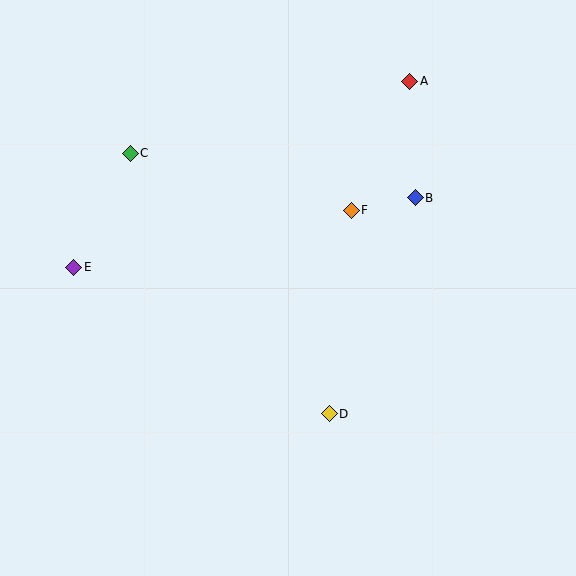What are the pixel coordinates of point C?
Point C is at (130, 153).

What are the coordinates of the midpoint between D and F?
The midpoint between D and F is at (340, 312).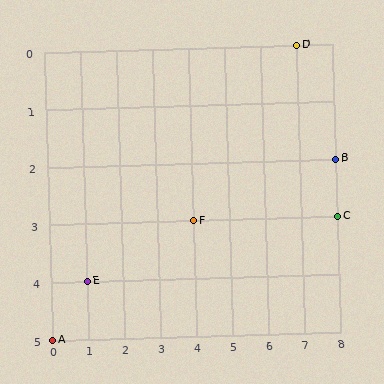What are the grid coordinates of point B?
Point B is at grid coordinates (8, 2).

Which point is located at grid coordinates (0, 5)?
Point A is at (0, 5).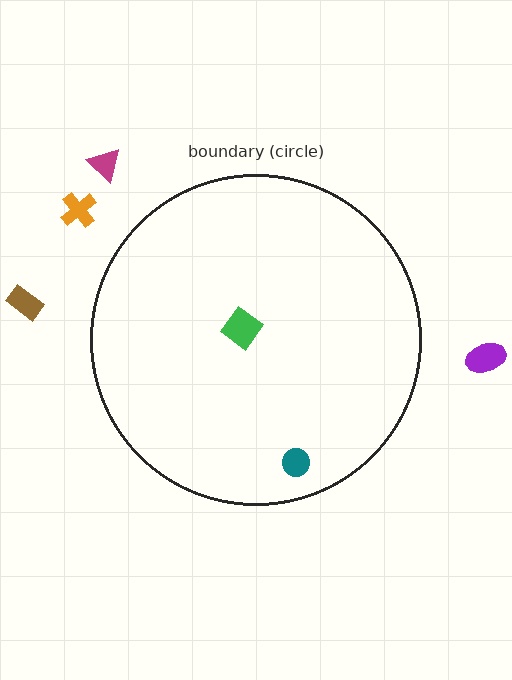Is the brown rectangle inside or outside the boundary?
Outside.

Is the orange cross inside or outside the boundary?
Outside.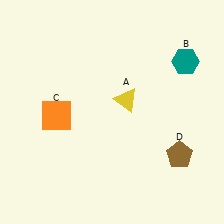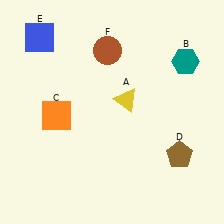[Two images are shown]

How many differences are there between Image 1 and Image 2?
There are 2 differences between the two images.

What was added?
A blue square (E), a brown circle (F) were added in Image 2.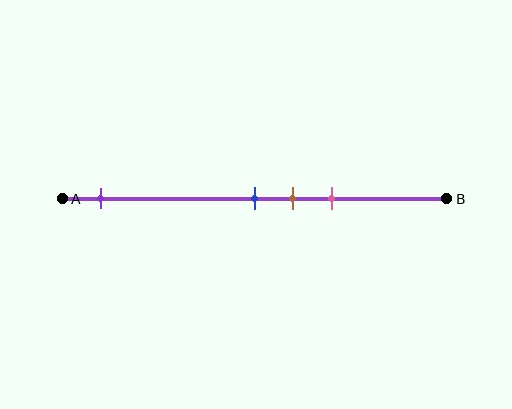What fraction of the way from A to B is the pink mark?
The pink mark is approximately 70% (0.7) of the way from A to B.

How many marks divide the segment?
There are 4 marks dividing the segment.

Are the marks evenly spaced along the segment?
No, the marks are not evenly spaced.